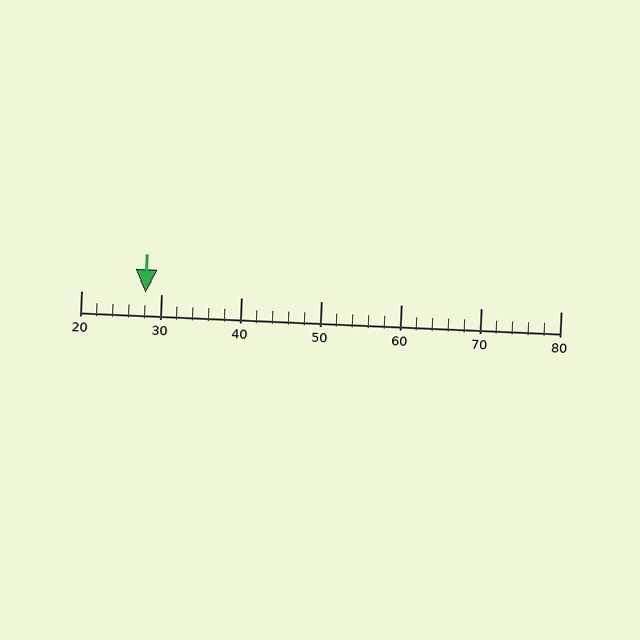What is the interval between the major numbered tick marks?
The major tick marks are spaced 10 units apart.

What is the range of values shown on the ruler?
The ruler shows values from 20 to 80.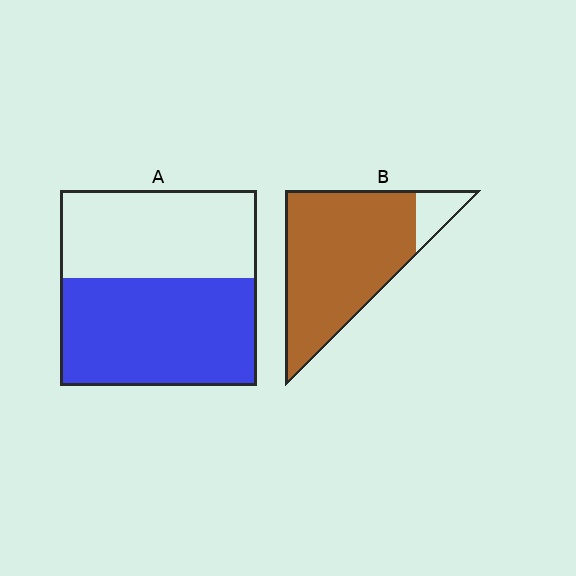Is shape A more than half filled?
Yes.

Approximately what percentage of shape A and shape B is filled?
A is approximately 55% and B is approximately 90%.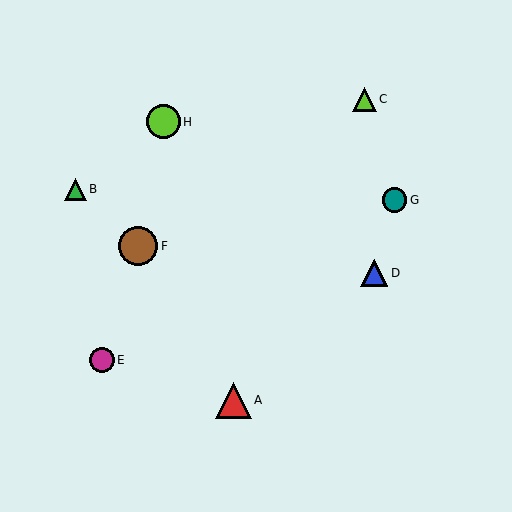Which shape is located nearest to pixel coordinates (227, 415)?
The red triangle (labeled A) at (233, 400) is nearest to that location.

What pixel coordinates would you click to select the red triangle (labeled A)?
Click at (233, 400) to select the red triangle A.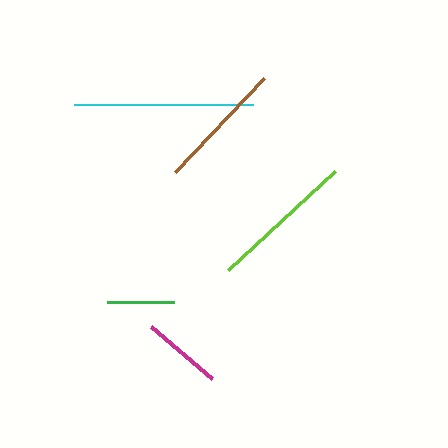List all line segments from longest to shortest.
From longest to shortest: cyan, lime, brown, magenta, green.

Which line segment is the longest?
The cyan line is the longest at approximately 179 pixels.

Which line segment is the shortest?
The green line is the shortest at approximately 67 pixels.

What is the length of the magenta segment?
The magenta segment is approximately 80 pixels long.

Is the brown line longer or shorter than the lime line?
The lime line is longer than the brown line.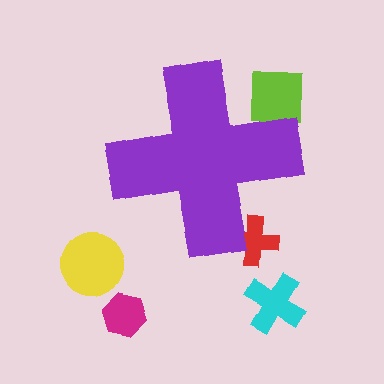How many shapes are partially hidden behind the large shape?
2 shapes are partially hidden.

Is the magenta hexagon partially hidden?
No, the magenta hexagon is fully visible.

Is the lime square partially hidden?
Yes, the lime square is partially hidden behind the purple cross.